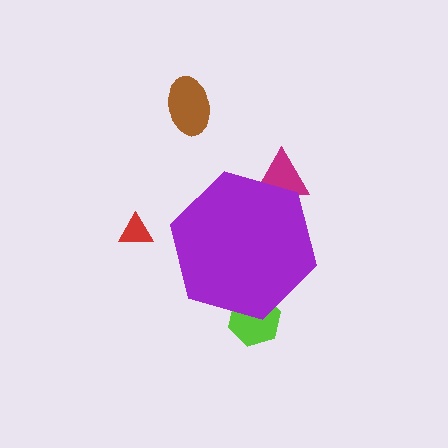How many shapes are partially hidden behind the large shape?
2 shapes are partially hidden.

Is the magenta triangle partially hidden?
Yes, the magenta triangle is partially hidden behind the purple hexagon.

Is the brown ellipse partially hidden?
No, the brown ellipse is fully visible.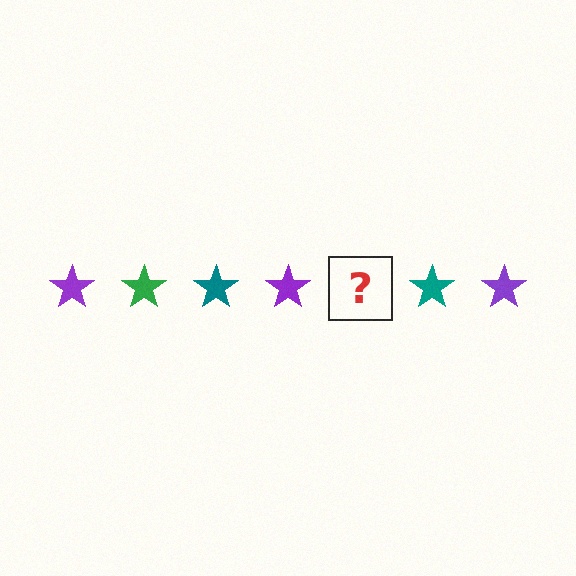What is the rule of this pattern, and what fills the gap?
The rule is that the pattern cycles through purple, green, teal stars. The gap should be filled with a green star.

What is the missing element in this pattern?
The missing element is a green star.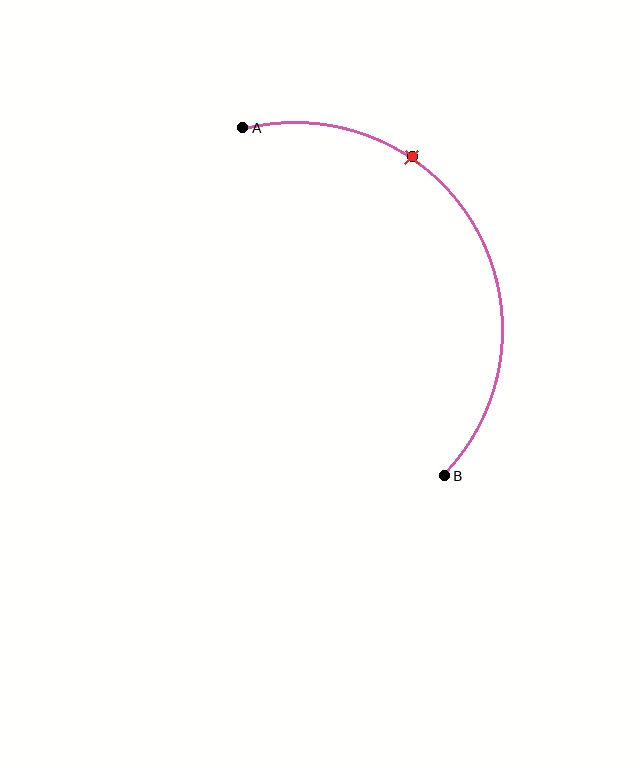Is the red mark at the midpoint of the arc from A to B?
No. The red mark lies on the arc but is closer to endpoint A. The arc midpoint would be at the point on the curve equidistant along the arc from both A and B.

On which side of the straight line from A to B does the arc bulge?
The arc bulges to the right of the straight line connecting A and B.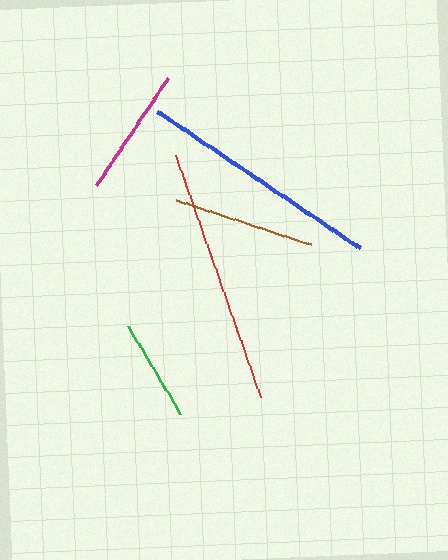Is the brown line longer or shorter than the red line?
The red line is longer than the brown line.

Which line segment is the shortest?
The green line is the shortest at approximately 102 pixels.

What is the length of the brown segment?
The brown segment is approximately 142 pixels long.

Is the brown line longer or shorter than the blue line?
The blue line is longer than the brown line.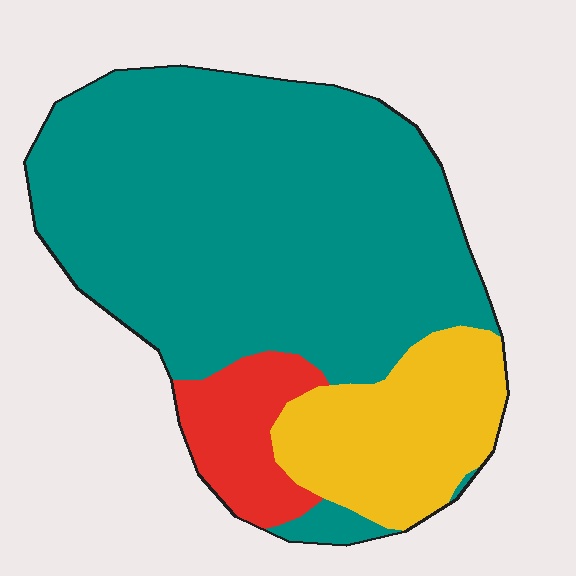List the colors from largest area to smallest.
From largest to smallest: teal, yellow, red.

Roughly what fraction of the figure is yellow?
Yellow takes up less than a quarter of the figure.